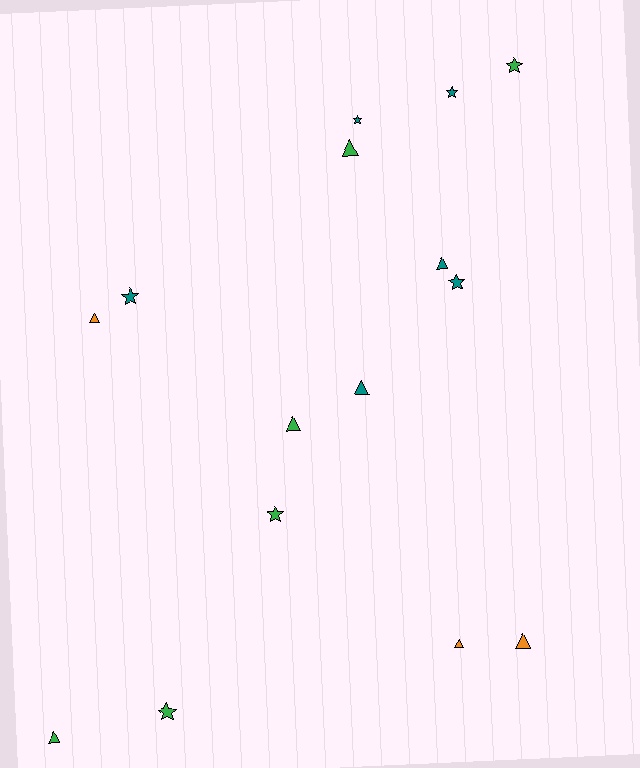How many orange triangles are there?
There are 3 orange triangles.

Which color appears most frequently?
Green, with 6 objects.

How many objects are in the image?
There are 15 objects.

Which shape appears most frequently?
Triangle, with 8 objects.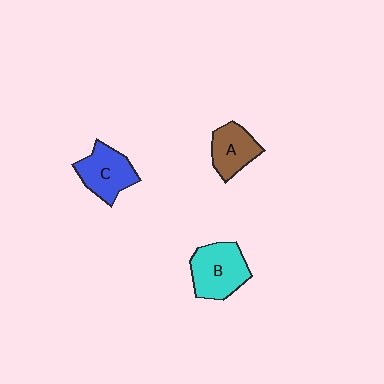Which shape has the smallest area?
Shape A (brown).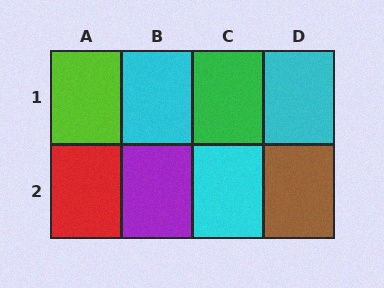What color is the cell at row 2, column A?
Red.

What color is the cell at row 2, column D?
Brown.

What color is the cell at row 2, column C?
Cyan.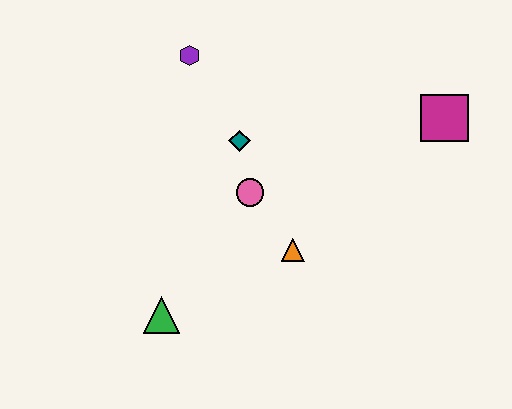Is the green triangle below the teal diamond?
Yes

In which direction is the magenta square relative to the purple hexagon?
The magenta square is to the right of the purple hexagon.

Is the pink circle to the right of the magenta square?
No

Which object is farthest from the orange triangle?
The purple hexagon is farthest from the orange triangle.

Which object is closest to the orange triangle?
The pink circle is closest to the orange triangle.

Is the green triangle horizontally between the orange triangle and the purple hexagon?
No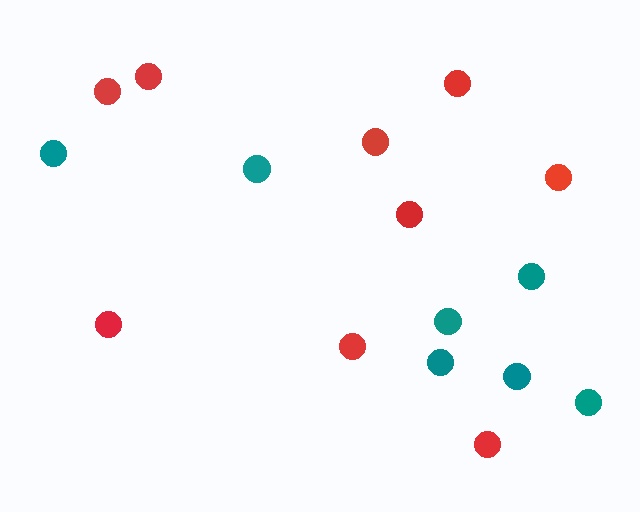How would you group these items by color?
There are 2 groups: one group of teal circles (7) and one group of red circles (9).